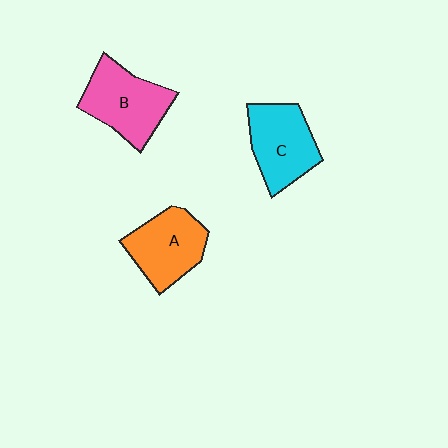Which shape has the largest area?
Shape B (pink).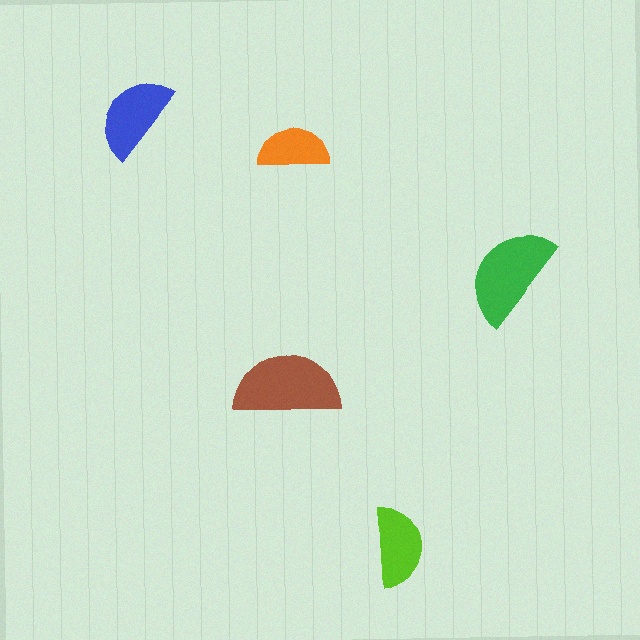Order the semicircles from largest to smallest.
the brown one, the green one, the blue one, the lime one, the orange one.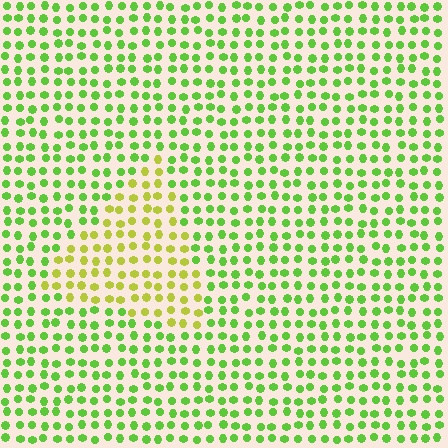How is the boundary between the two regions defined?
The boundary is defined purely by a slight shift in hue (about 37 degrees). Spacing, size, and orientation are identical on both sides.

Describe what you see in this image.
The image is filled with small lime elements in a uniform arrangement. A triangle-shaped region is visible where the elements are tinted to a slightly different hue, forming a subtle color boundary.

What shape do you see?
I see a triangle.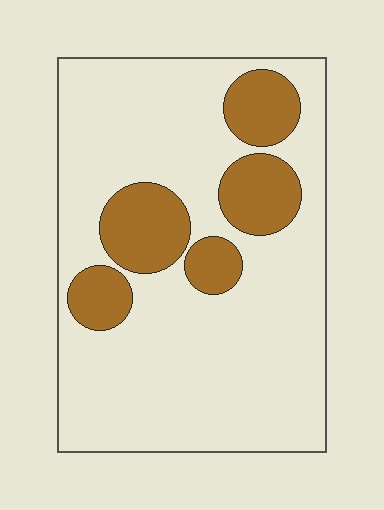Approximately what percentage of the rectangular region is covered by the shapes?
Approximately 20%.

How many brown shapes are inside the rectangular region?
5.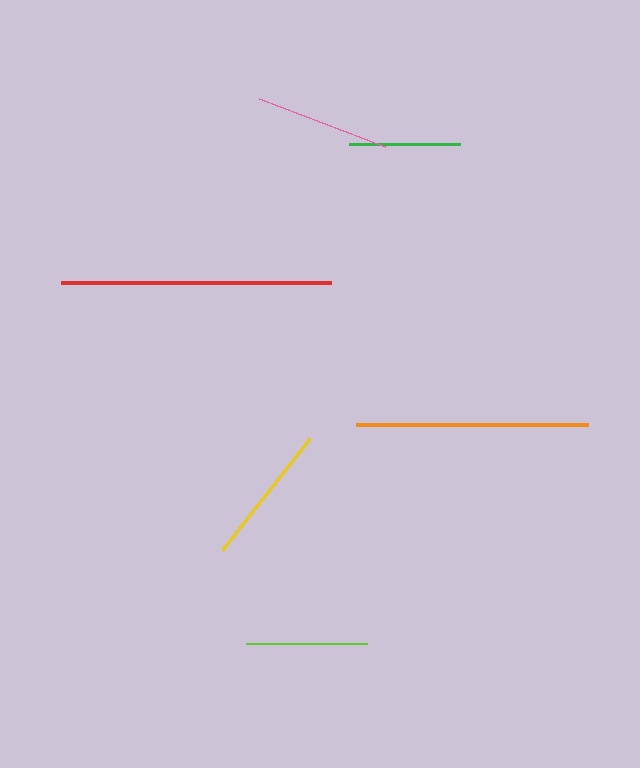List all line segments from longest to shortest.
From longest to shortest: red, orange, yellow, pink, lime, green.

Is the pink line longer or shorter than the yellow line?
The yellow line is longer than the pink line.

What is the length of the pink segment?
The pink segment is approximately 134 pixels long.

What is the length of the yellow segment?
The yellow segment is approximately 142 pixels long.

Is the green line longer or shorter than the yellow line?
The yellow line is longer than the green line.